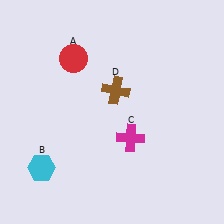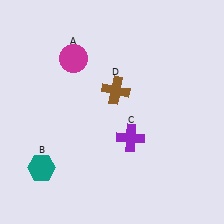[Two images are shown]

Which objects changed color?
A changed from red to magenta. B changed from cyan to teal. C changed from magenta to purple.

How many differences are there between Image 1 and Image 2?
There are 3 differences between the two images.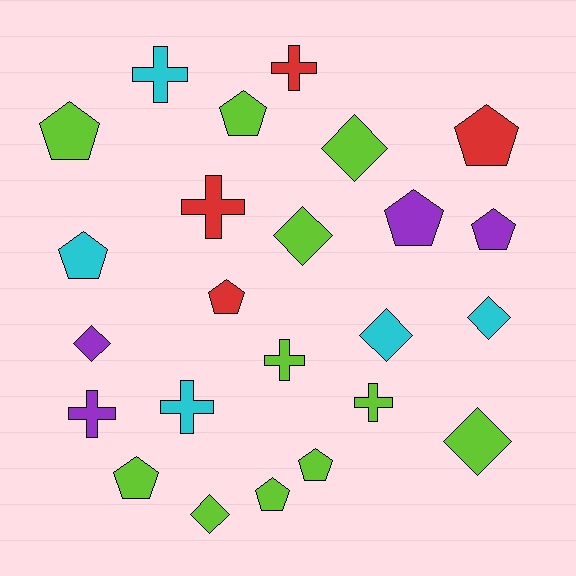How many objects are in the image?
There are 24 objects.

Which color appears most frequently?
Lime, with 11 objects.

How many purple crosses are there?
There is 1 purple cross.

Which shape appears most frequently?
Pentagon, with 10 objects.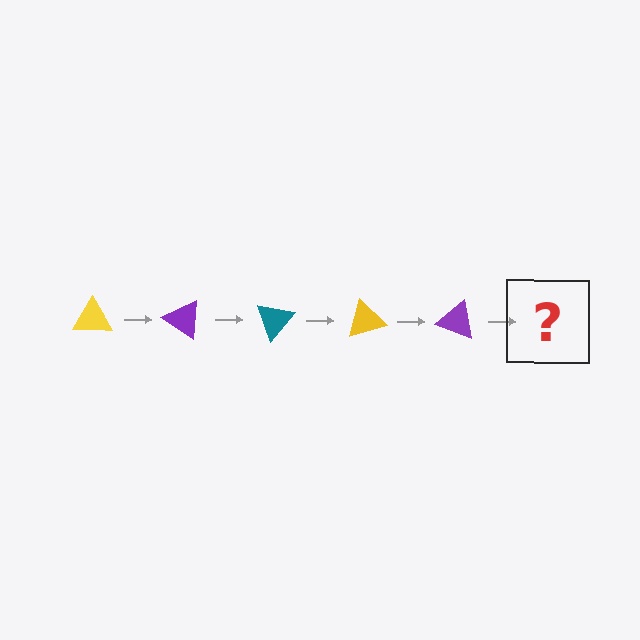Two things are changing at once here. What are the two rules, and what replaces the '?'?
The two rules are that it rotates 35 degrees each step and the color cycles through yellow, purple, and teal. The '?' should be a teal triangle, rotated 175 degrees from the start.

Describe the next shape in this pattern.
It should be a teal triangle, rotated 175 degrees from the start.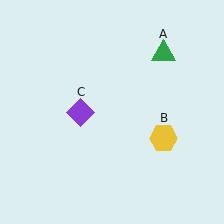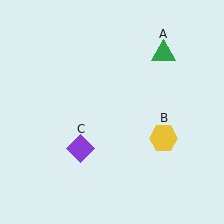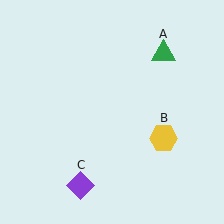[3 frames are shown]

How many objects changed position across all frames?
1 object changed position: purple diamond (object C).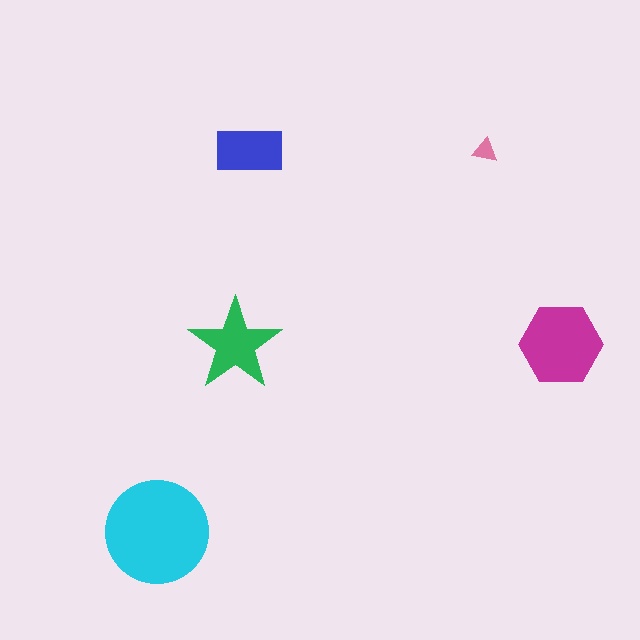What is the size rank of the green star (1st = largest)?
3rd.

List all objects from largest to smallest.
The cyan circle, the magenta hexagon, the green star, the blue rectangle, the pink triangle.